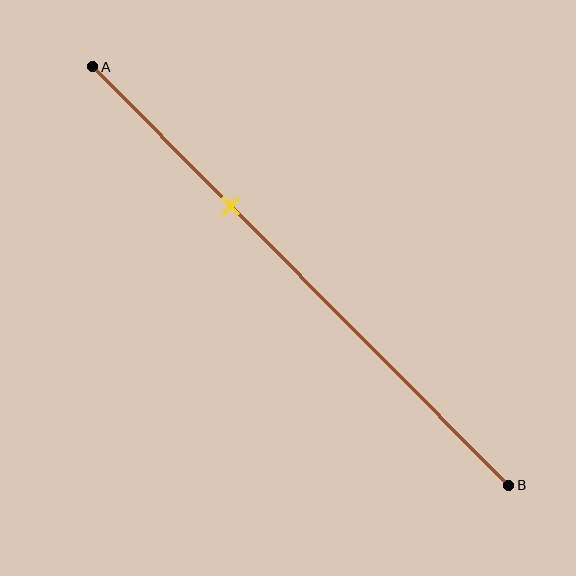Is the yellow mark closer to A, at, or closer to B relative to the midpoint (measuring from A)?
The yellow mark is closer to point A than the midpoint of segment AB.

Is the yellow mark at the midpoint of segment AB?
No, the mark is at about 35% from A, not at the 50% midpoint.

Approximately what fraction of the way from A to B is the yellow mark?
The yellow mark is approximately 35% of the way from A to B.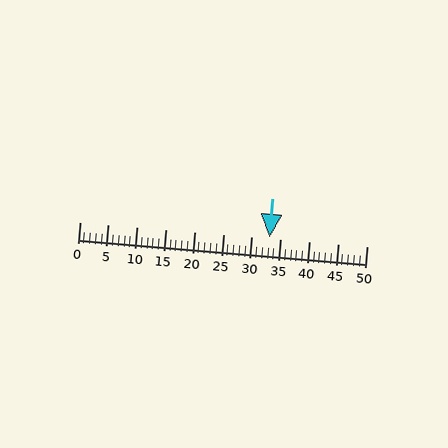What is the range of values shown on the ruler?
The ruler shows values from 0 to 50.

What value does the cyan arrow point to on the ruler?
The cyan arrow points to approximately 33.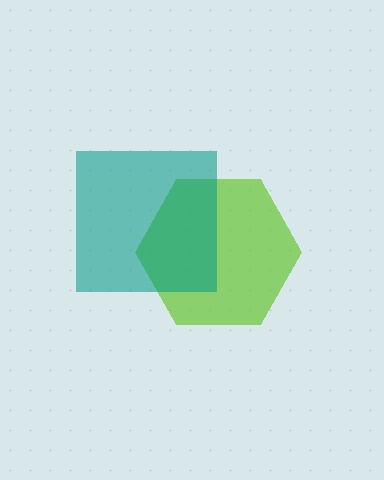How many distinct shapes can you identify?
There are 2 distinct shapes: a lime hexagon, a teal square.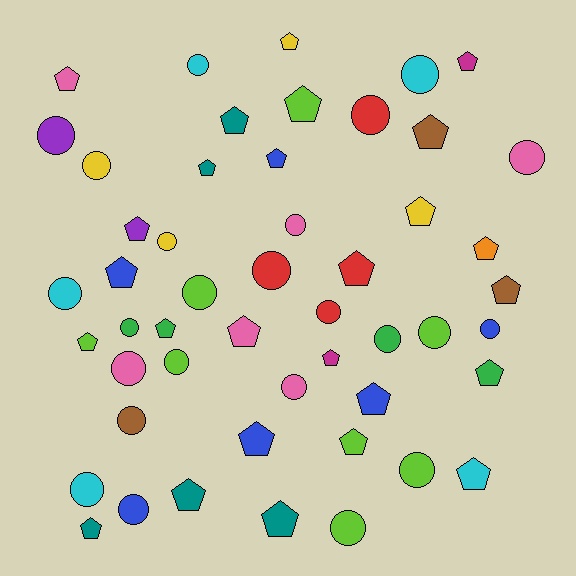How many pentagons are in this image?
There are 26 pentagons.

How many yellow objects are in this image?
There are 4 yellow objects.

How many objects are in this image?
There are 50 objects.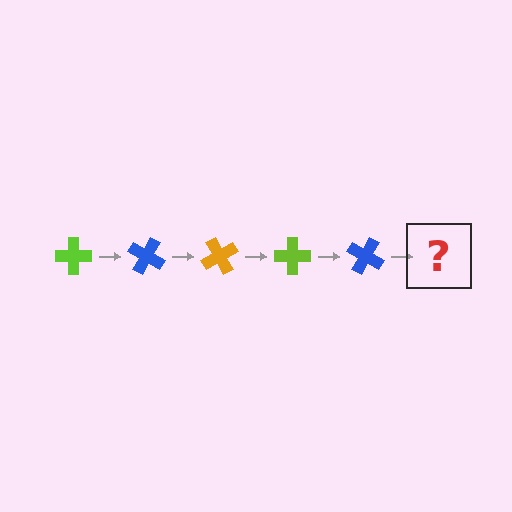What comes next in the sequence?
The next element should be an orange cross, rotated 150 degrees from the start.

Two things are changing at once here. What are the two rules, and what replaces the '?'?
The two rules are that it rotates 30 degrees each step and the color cycles through lime, blue, and orange. The '?' should be an orange cross, rotated 150 degrees from the start.